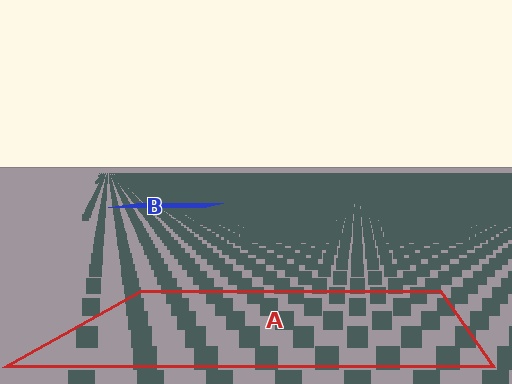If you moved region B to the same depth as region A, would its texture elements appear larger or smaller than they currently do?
They would appear larger. At a closer depth, the same texture elements are projected at a bigger on-screen size.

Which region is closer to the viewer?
Region A is closer. The texture elements there are larger and more spread out.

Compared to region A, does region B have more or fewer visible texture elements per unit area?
Region B has more texture elements per unit area — they are packed more densely because it is farther away.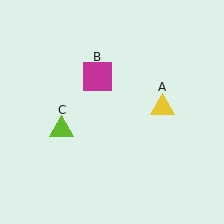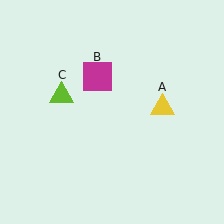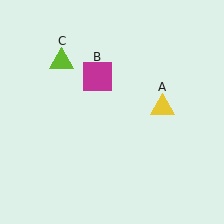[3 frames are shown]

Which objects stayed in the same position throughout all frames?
Yellow triangle (object A) and magenta square (object B) remained stationary.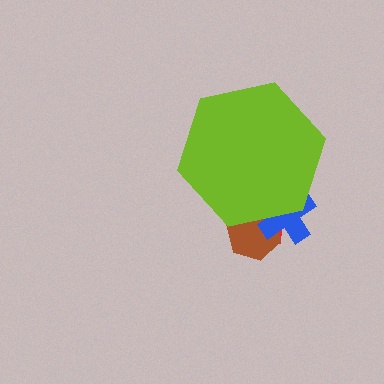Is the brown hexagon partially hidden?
Yes, the brown hexagon is partially hidden behind the lime hexagon.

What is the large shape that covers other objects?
A lime hexagon.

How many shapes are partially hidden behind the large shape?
3 shapes are partially hidden.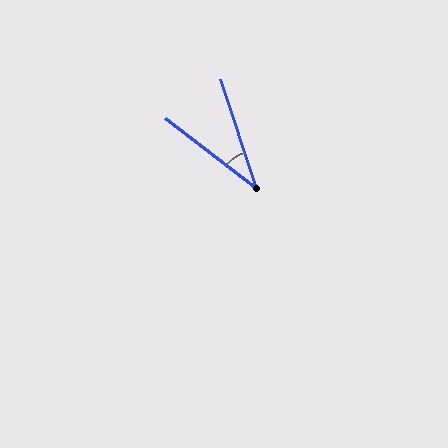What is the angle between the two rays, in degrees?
Approximately 34 degrees.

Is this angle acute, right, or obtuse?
It is acute.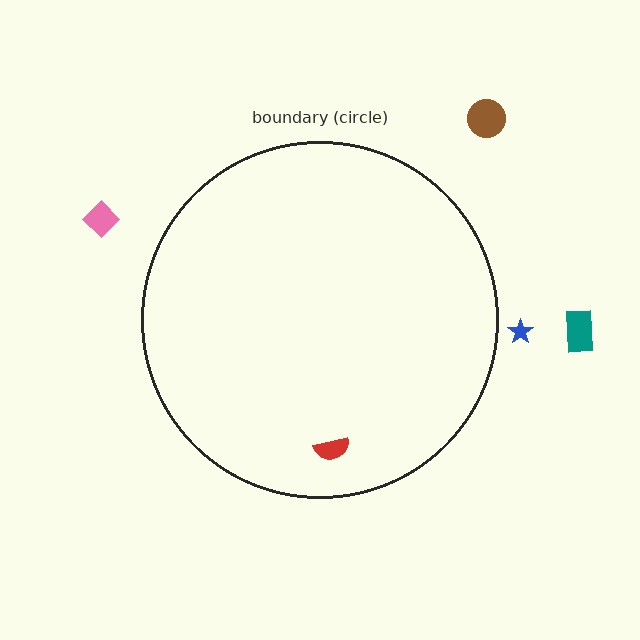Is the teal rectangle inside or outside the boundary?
Outside.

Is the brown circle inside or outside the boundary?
Outside.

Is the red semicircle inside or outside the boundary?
Inside.